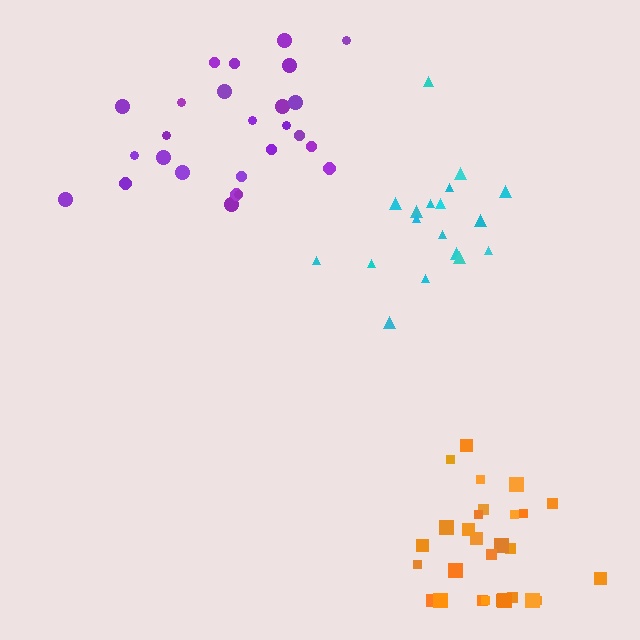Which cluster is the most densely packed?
Orange.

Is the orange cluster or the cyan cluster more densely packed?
Orange.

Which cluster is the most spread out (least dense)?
Cyan.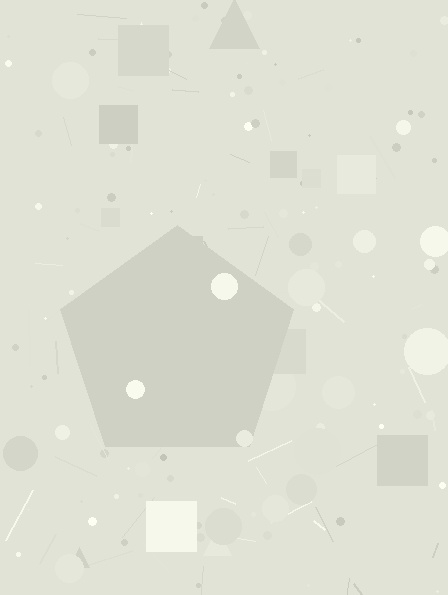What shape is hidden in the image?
A pentagon is hidden in the image.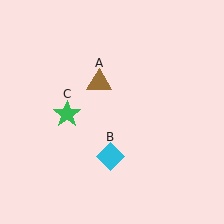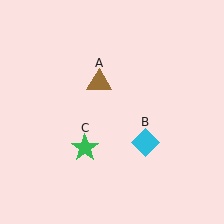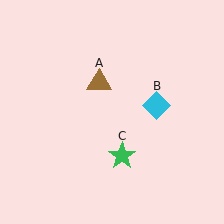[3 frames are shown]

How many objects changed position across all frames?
2 objects changed position: cyan diamond (object B), green star (object C).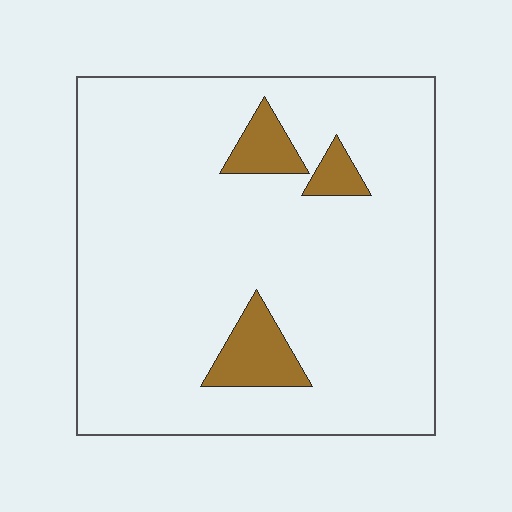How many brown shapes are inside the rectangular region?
3.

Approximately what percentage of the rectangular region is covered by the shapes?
Approximately 10%.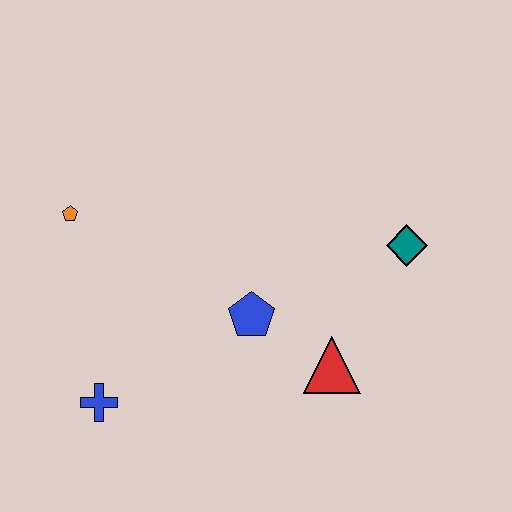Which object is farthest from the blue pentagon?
The orange pentagon is farthest from the blue pentagon.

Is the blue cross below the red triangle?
Yes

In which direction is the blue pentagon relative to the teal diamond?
The blue pentagon is to the left of the teal diamond.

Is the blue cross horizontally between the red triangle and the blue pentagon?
No